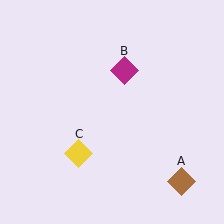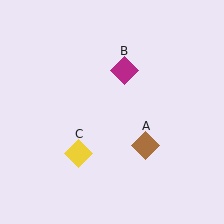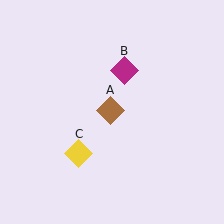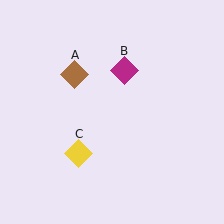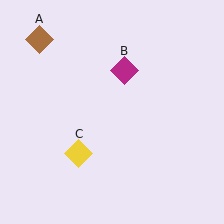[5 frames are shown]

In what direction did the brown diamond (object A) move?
The brown diamond (object A) moved up and to the left.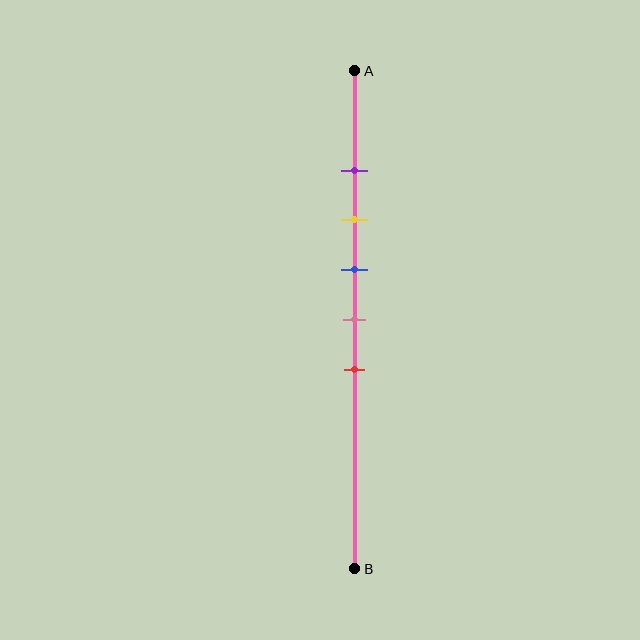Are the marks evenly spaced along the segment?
Yes, the marks are approximately evenly spaced.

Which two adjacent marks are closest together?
The purple and yellow marks are the closest adjacent pair.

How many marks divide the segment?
There are 5 marks dividing the segment.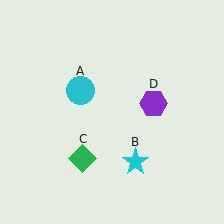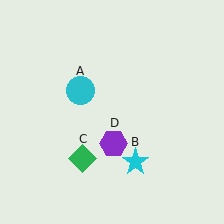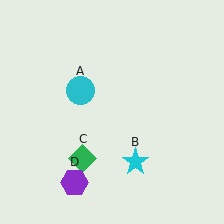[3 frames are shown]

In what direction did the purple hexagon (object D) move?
The purple hexagon (object D) moved down and to the left.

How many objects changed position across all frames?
1 object changed position: purple hexagon (object D).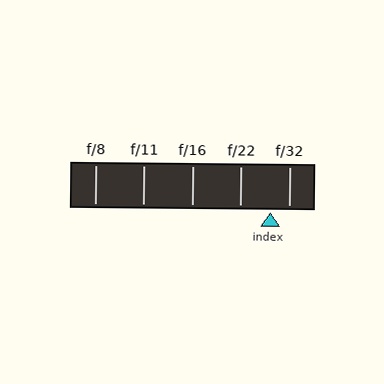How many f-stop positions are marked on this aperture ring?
There are 5 f-stop positions marked.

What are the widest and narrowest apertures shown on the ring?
The widest aperture shown is f/8 and the narrowest is f/32.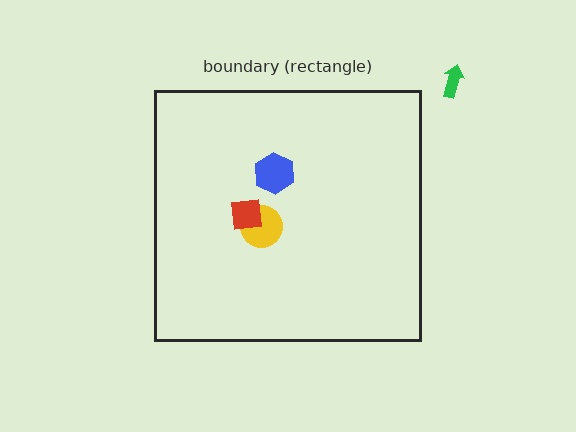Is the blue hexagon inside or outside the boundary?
Inside.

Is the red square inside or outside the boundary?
Inside.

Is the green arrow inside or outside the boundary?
Outside.